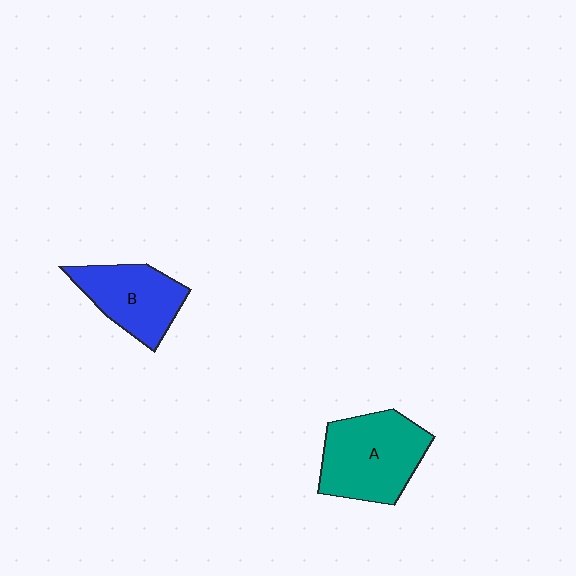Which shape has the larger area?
Shape A (teal).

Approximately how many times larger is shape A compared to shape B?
Approximately 1.3 times.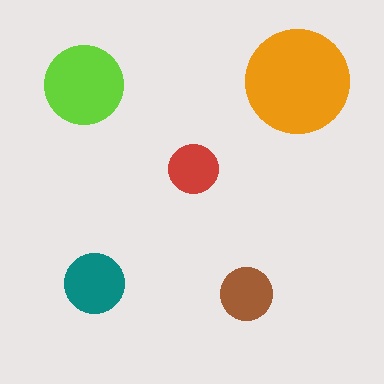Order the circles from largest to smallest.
the orange one, the lime one, the teal one, the brown one, the red one.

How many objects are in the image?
There are 5 objects in the image.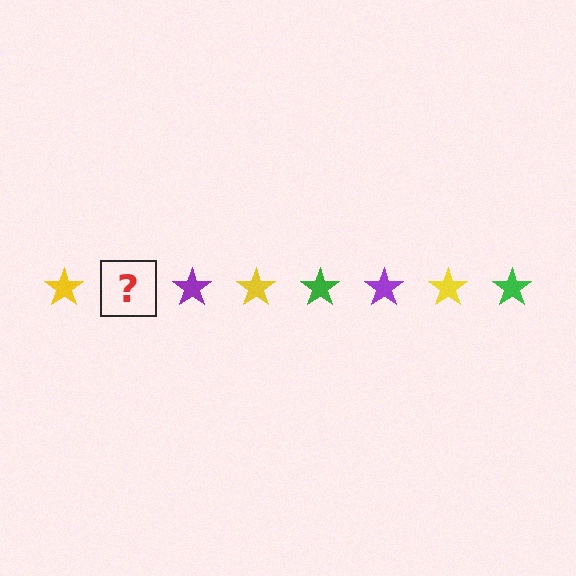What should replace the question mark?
The question mark should be replaced with a green star.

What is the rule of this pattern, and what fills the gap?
The rule is that the pattern cycles through yellow, green, purple stars. The gap should be filled with a green star.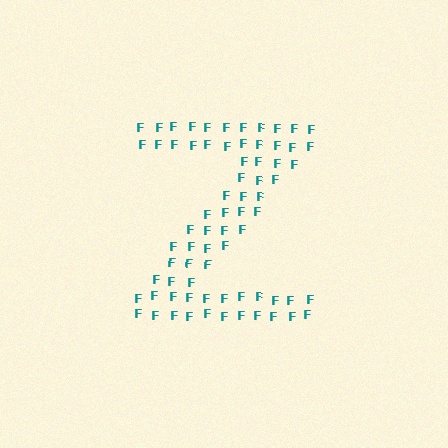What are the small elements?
The small elements are letter F's.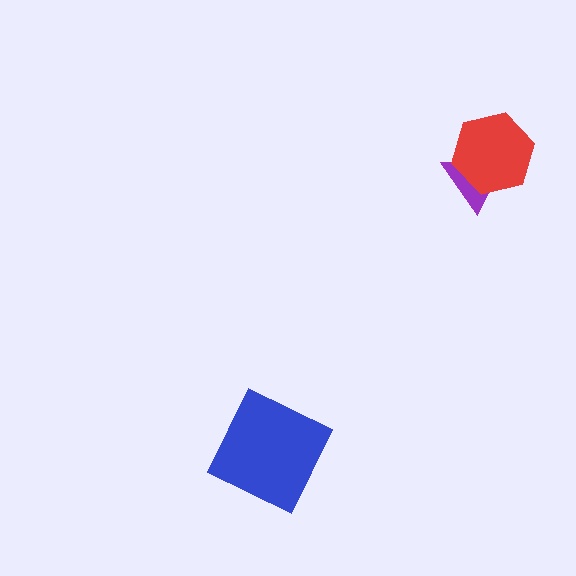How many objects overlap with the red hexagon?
1 object overlaps with the red hexagon.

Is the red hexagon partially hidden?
No, no other shape covers it.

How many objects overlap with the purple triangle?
1 object overlaps with the purple triangle.